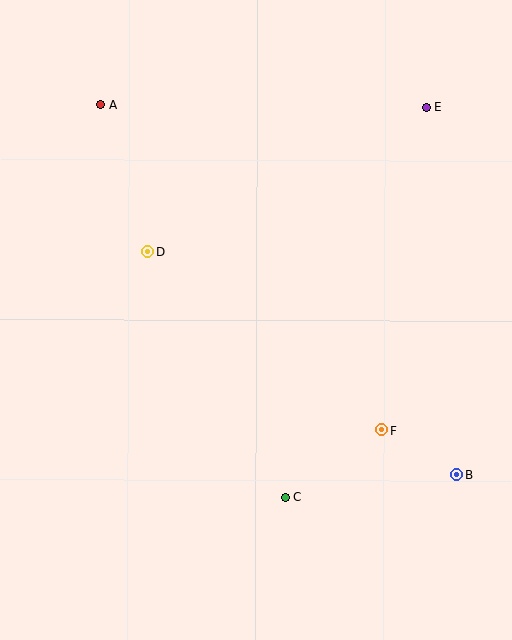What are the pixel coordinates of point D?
Point D is at (148, 251).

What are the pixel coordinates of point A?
Point A is at (101, 105).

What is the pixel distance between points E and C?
The distance between E and C is 415 pixels.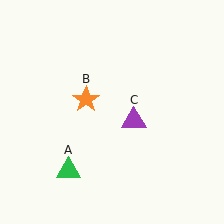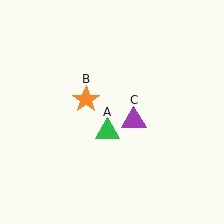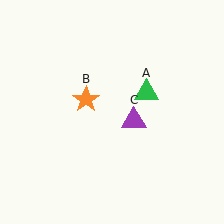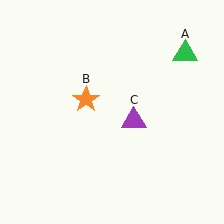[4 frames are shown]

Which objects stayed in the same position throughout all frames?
Orange star (object B) and purple triangle (object C) remained stationary.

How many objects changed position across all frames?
1 object changed position: green triangle (object A).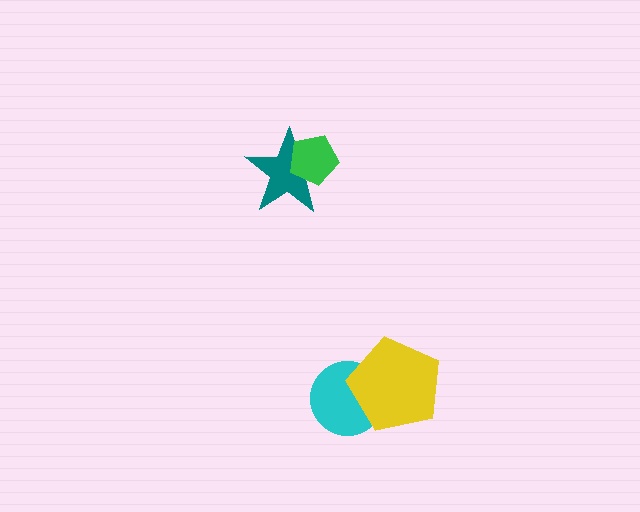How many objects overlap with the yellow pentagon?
1 object overlaps with the yellow pentagon.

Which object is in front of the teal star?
The green pentagon is in front of the teal star.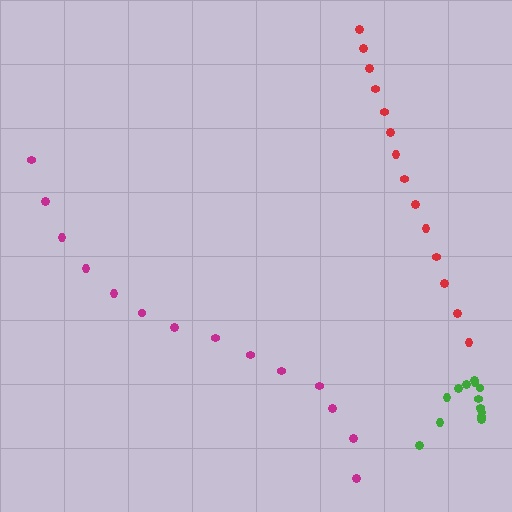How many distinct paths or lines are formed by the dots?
There are 3 distinct paths.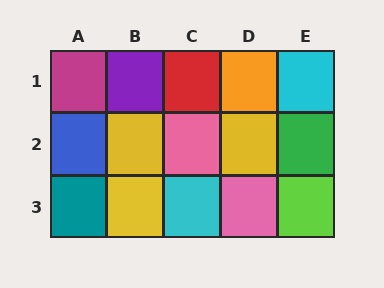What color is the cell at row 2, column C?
Pink.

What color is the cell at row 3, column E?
Lime.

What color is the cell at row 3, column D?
Pink.